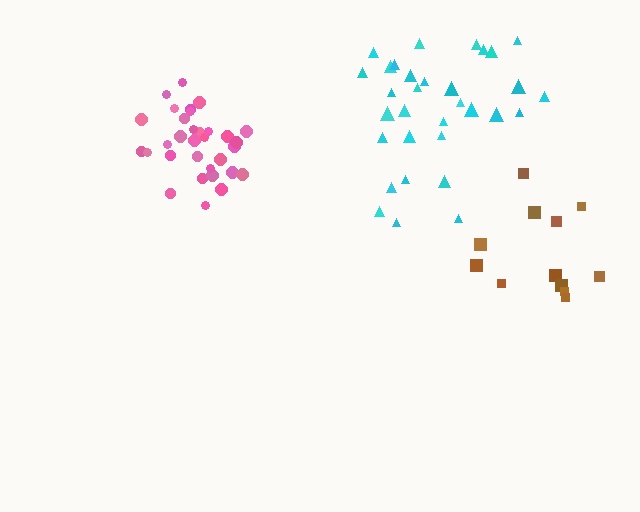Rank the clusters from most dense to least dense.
pink, cyan, brown.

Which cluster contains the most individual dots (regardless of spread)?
Pink (32).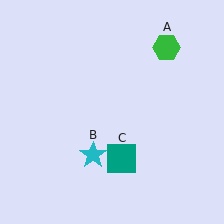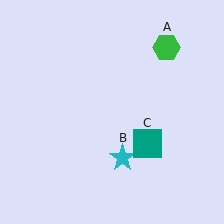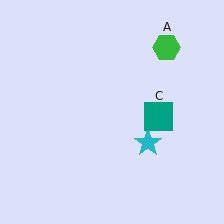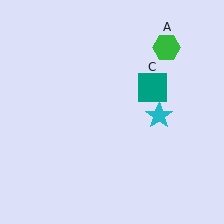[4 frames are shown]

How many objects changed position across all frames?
2 objects changed position: cyan star (object B), teal square (object C).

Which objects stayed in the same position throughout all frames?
Green hexagon (object A) remained stationary.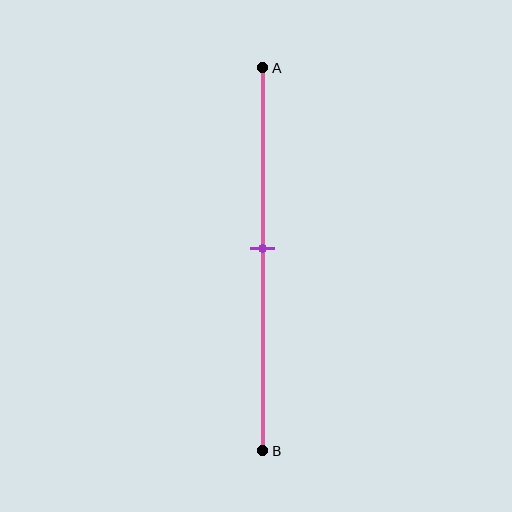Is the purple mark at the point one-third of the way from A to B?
No, the mark is at about 45% from A, not at the 33% one-third point.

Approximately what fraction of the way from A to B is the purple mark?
The purple mark is approximately 45% of the way from A to B.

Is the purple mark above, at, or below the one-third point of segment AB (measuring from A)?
The purple mark is below the one-third point of segment AB.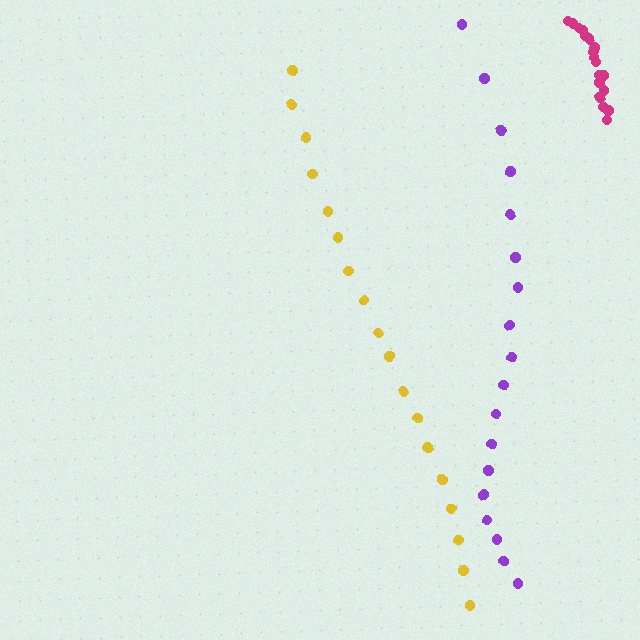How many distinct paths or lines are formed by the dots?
There are 3 distinct paths.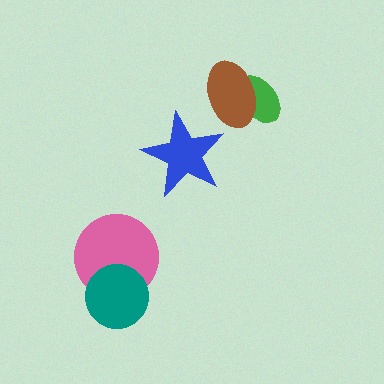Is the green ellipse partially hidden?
Yes, it is partially covered by another shape.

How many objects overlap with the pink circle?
1 object overlaps with the pink circle.